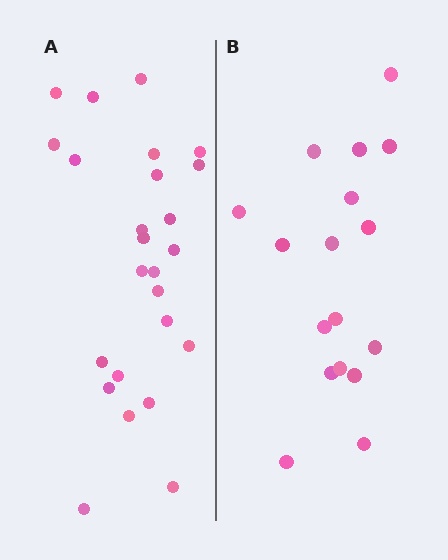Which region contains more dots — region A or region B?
Region A (the left region) has more dots.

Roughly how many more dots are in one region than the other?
Region A has roughly 8 or so more dots than region B.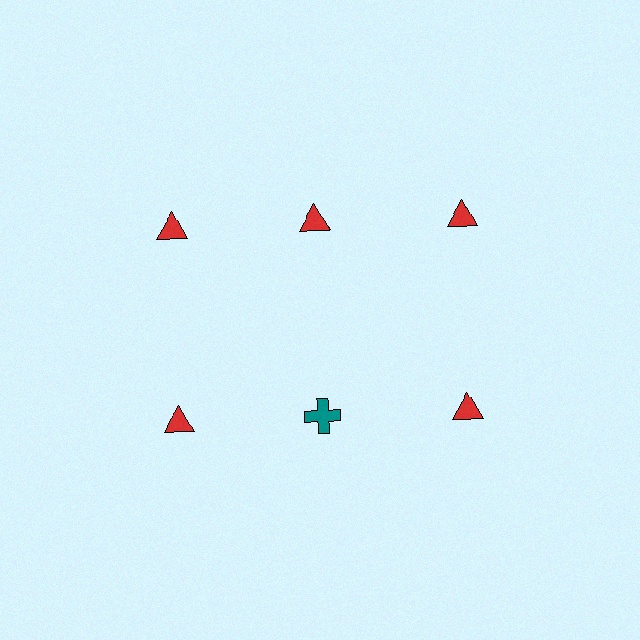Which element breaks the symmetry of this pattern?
The teal cross in the second row, second from left column breaks the symmetry. All other shapes are red triangles.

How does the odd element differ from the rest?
It differs in both color (teal instead of red) and shape (cross instead of triangle).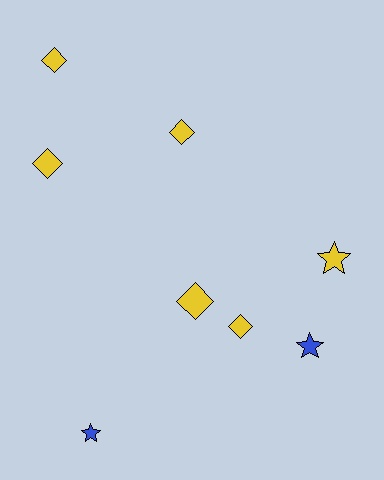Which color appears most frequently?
Yellow, with 6 objects.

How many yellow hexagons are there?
There are no yellow hexagons.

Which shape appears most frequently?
Diamond, with 5 objects.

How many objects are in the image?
There are 8 objects.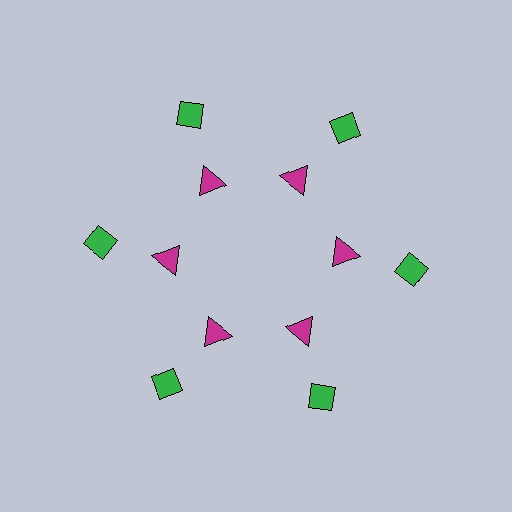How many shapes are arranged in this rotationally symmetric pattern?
There are 12 shapes, arranged in 6 groups of 2.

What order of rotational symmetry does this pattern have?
This pattern has 6-fold rotational symmetry.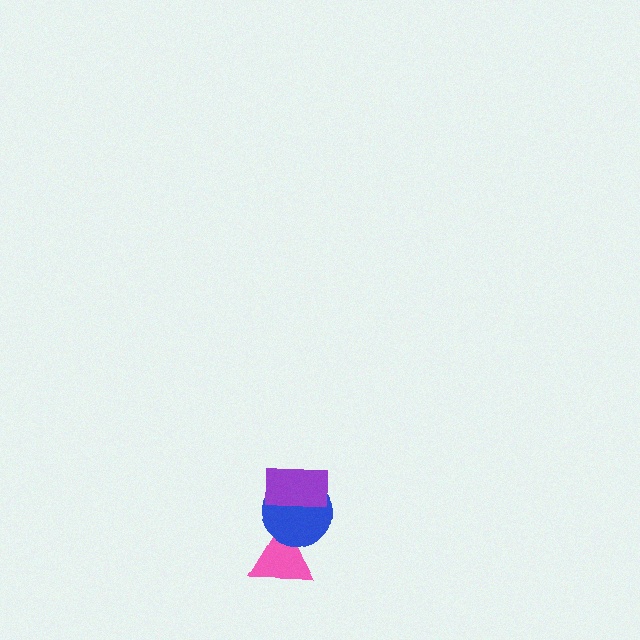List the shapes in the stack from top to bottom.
From top to bottom: the purple rectangle, the blue circle, the pink triangle.